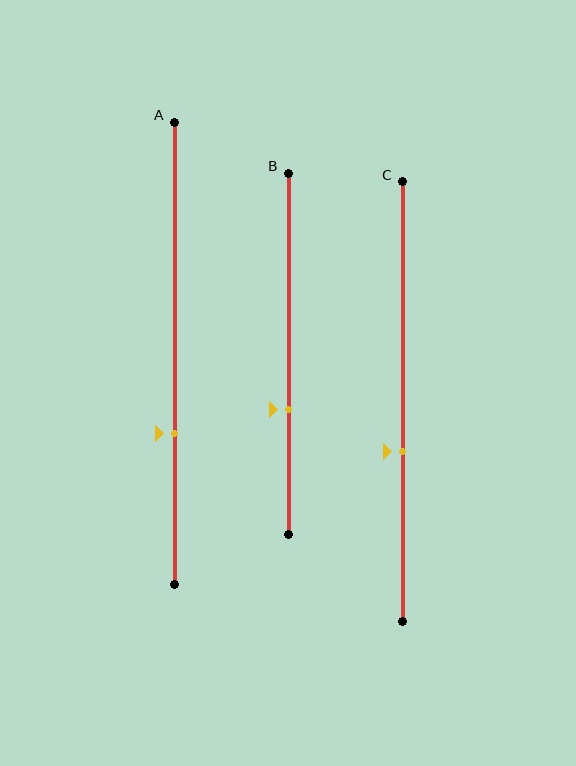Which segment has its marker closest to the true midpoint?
Segment C has its marker closest to the true midpoint.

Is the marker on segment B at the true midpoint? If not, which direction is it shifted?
No, the marker on segment B is shifted downward by about 15% of the segment length.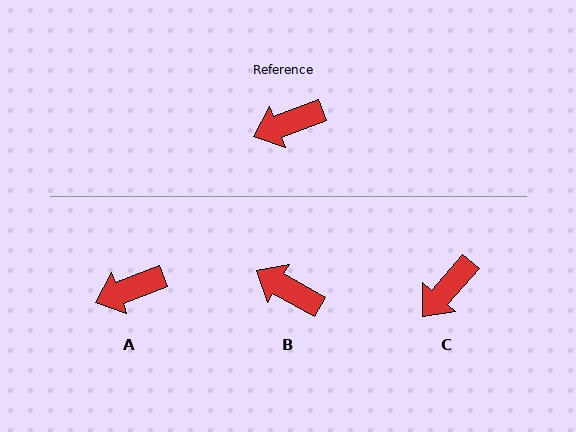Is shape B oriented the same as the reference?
No, it is off by about 51 degrees.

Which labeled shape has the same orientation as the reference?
A.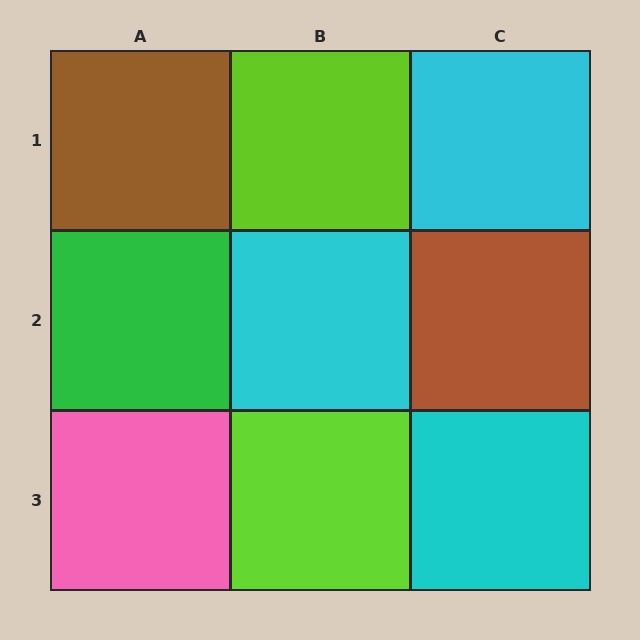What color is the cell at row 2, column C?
Brown.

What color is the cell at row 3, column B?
Lime.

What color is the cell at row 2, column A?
Green.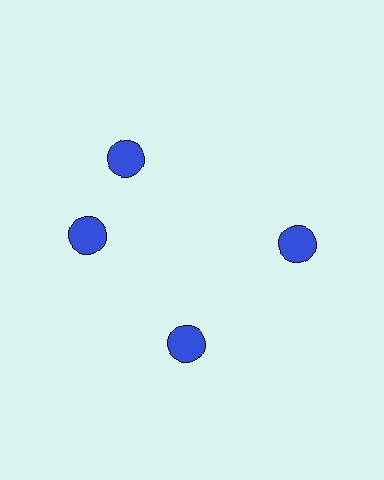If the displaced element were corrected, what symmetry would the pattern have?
It would have 4-fold rotational symmetry — the pattern would map onto itself every 90 degrees.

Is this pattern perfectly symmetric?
No. The 4 blue circles are arranged in a ring, but one element near the 12 o'clock position is rotated out of alignment along the ring, breaking the 4-fold rotational symmetry.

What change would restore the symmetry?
The symmetry would be restored by rotating it back into even spacing with its neighbors so that all 4 circles sit at equal angles and equal distance from the center.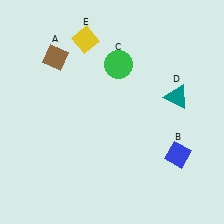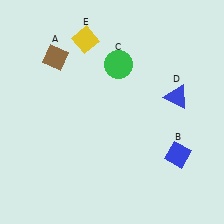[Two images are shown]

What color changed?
The triangle (D) changed from teal in Image 1 to blue in Image 2.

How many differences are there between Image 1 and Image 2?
There is 1 difference between the two images.